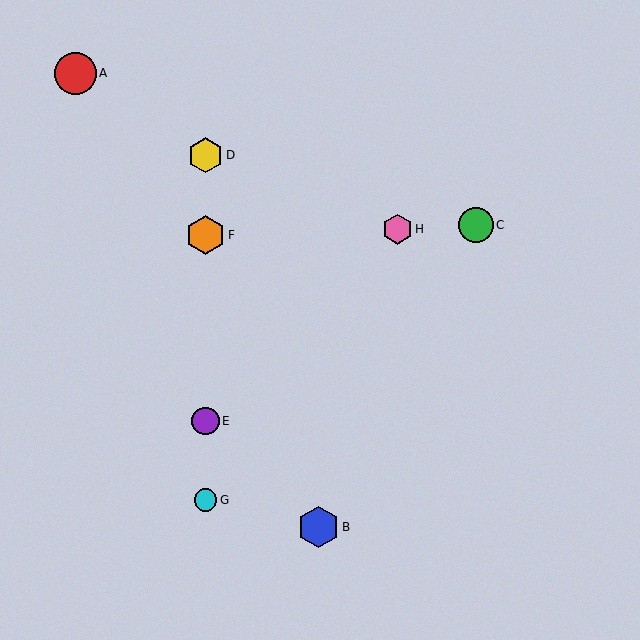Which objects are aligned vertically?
Objects D, E, F, G are aligned vertically.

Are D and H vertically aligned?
No, D is at x≈206 and H is at x≈397.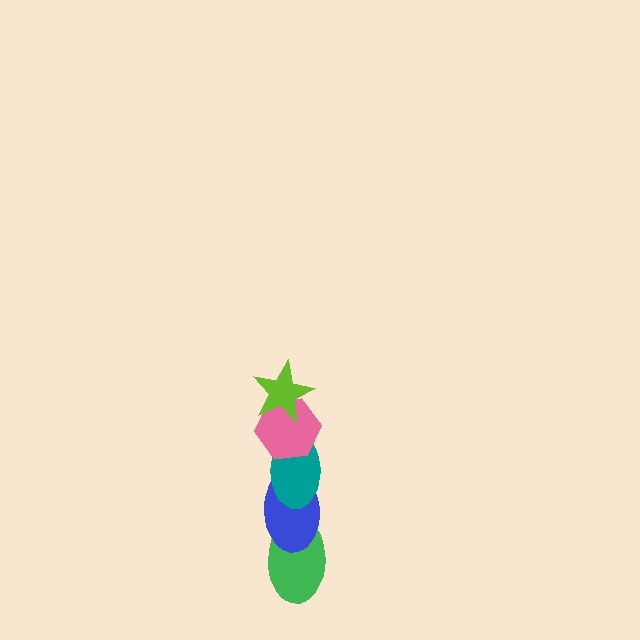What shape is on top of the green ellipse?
The blue ellipse is on top of the green ellipse.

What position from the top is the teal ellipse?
The teal ellipse is 3rd from the top.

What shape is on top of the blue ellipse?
The teal ellipse is on top of the blue ellipse.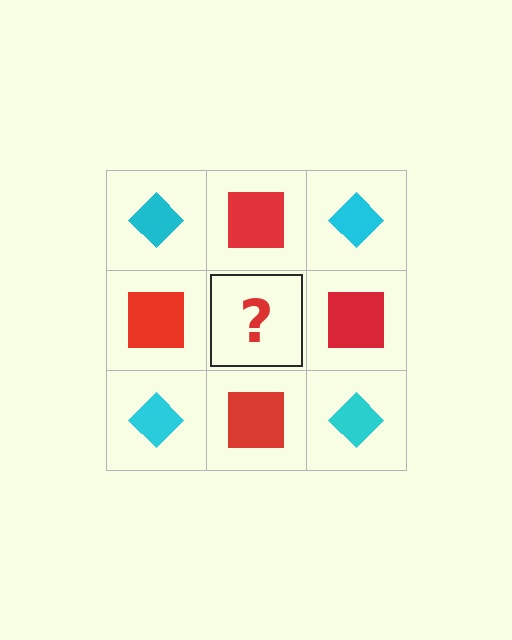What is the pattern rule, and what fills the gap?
The rule is that it alternates cyan diamond and red square in a checkerboard pattern. The gap should be filled with a cyan diamond.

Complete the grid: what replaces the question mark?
The question mark should be replaced with a cyan diamond.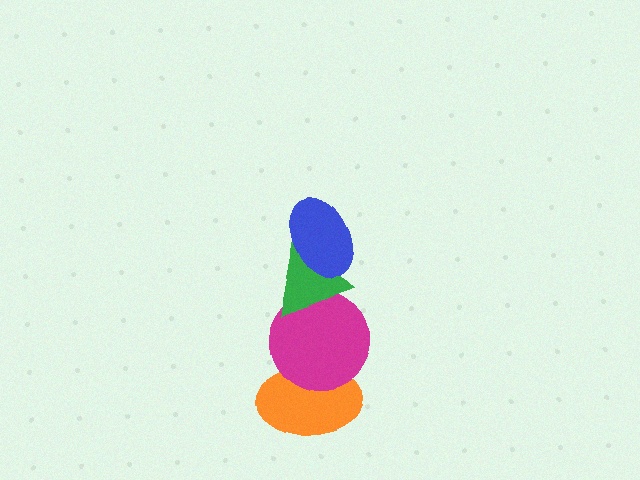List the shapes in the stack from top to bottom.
From top to bottom: the blue ellipse, the green triangle, the magenta circle, the orange ellipse.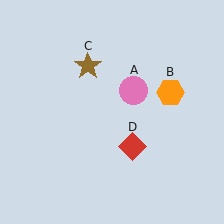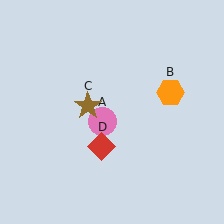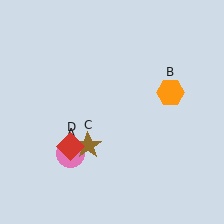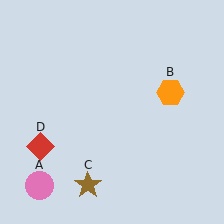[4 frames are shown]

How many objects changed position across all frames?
3 objects changed position: pink circle (object A), brown star (object C), red diamond (object D).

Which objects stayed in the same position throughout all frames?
Orange hexagon (object B) remained stationary.